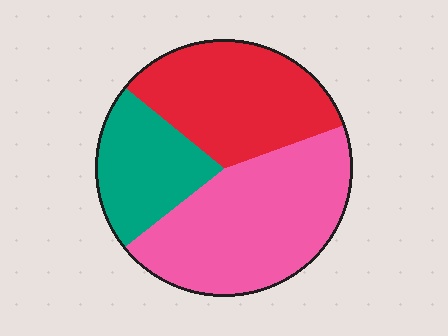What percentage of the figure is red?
Red takes up about one third (1/3) of the figure.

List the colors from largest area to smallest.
From largest to smallest: pink, red, teal.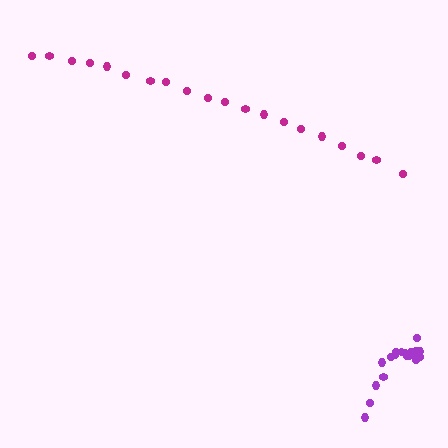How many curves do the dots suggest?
There are 2 distinct paths.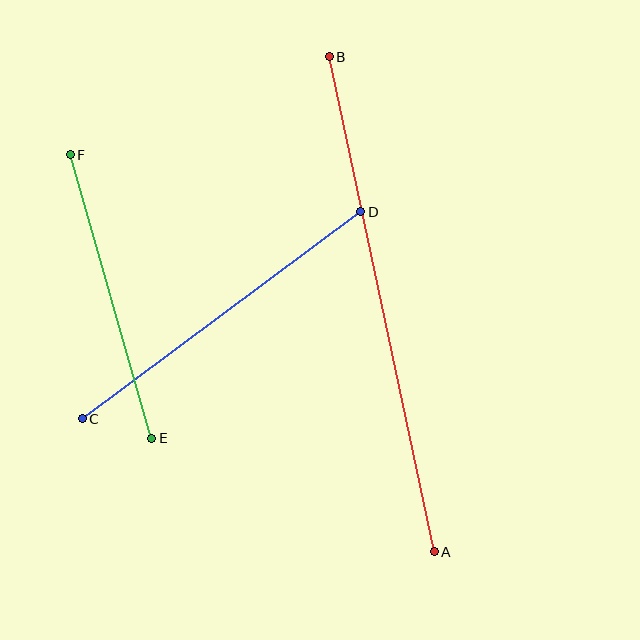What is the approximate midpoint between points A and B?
The midpoint is at approximately (382, 304) pixels.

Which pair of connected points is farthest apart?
Points A and B are farthest apart.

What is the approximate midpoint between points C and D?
The midpoint is at approximately (222, 315) pixels.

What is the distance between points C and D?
The distance is approximately 347 pixels.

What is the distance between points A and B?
The distance is approximately 506 pixels.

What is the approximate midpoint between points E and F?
The midpoint is at approximately (111, 297) pixels.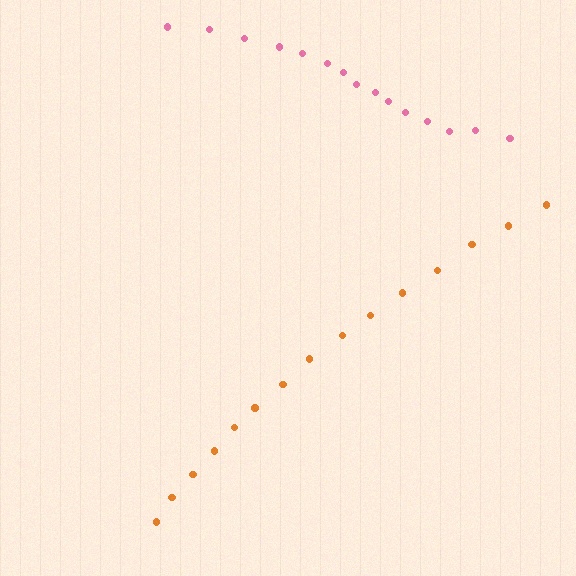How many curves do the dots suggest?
There are 2 distinct paths.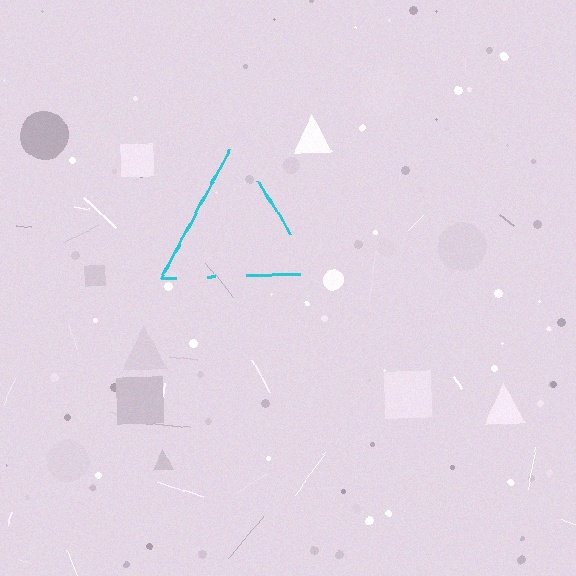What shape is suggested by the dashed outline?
The dashed outline suggests a triangle.